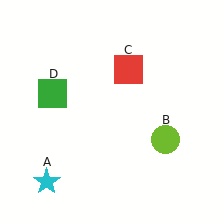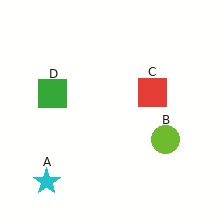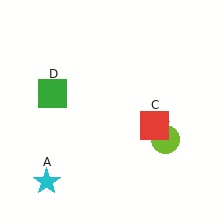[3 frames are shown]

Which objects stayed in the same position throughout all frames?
Cyan star (object A) and lime circle (object B) and green square (object D) remained stationary.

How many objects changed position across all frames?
1 object changed position: red square (object C).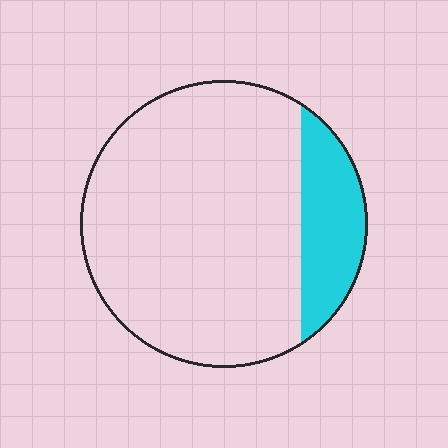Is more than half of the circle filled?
No.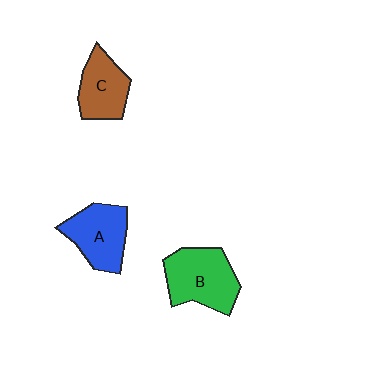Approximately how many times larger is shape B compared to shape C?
Approximately 1.4 times.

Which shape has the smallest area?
Shape C (brown).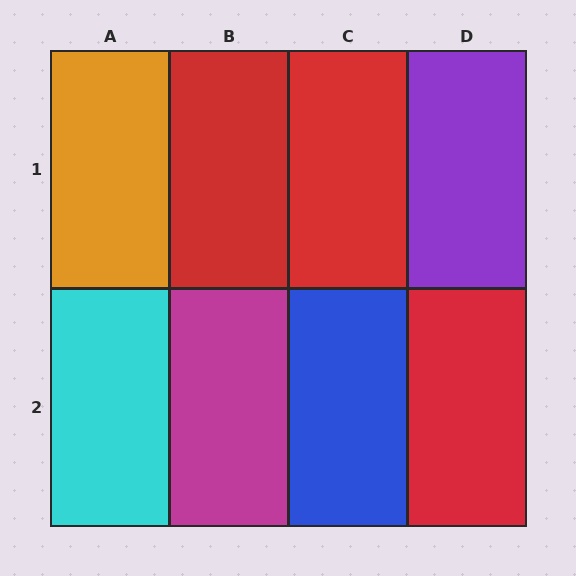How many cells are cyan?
1 cell is cyan.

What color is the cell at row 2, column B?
Magenta.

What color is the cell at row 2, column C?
Blue.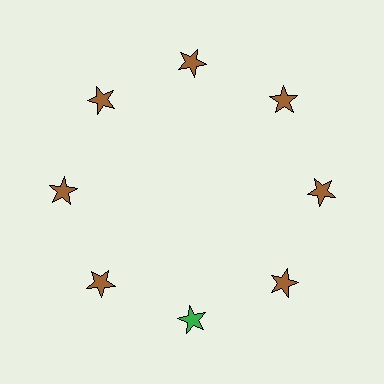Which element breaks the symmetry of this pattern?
The green star at roughly the 6 o'clock position breaks the symmetry. All other shapes are brown stars.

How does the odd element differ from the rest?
It has a different color: green instead of brown.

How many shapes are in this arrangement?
There are 8 shapes arranged in a ring pattern.